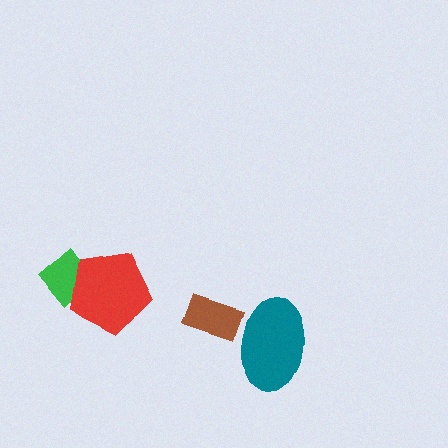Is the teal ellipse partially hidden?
Yes, it is partially covered by another shape.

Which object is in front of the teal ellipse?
The brown rectangle is in front of the teal ellipse.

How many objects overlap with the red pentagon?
1 object overlaps with the red pentagon.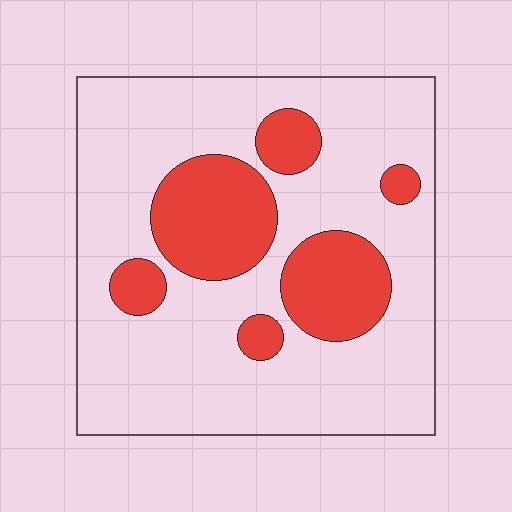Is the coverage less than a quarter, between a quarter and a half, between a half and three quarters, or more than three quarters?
Less than a quarter.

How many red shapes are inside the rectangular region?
6.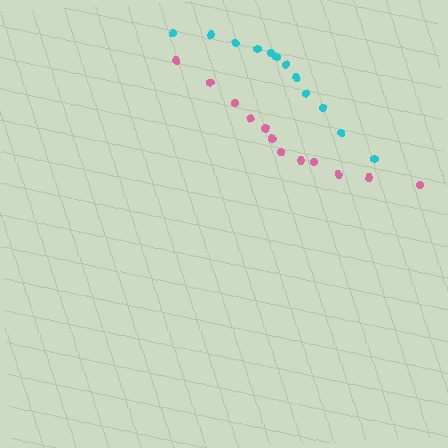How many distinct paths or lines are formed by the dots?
There are 2 distinct paths.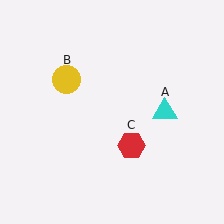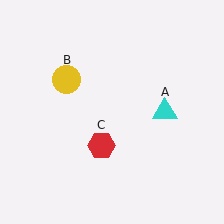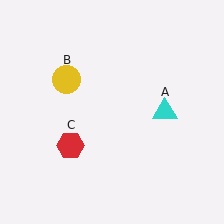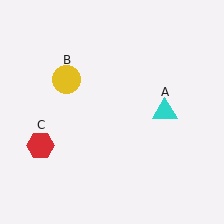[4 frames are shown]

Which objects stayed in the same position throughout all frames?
Cyan triangle (object A) and yellow circle (object B) remained stationary.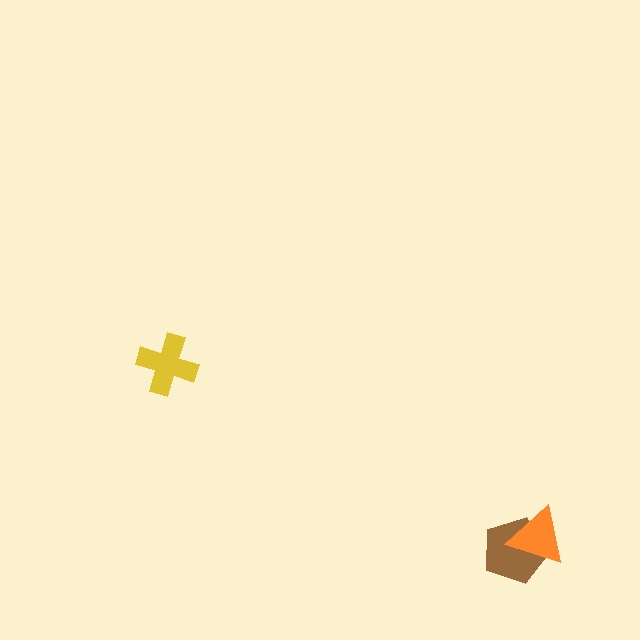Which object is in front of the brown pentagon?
The orange triangle is in front of the brown pentagon.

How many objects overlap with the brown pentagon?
1 object overlaps with the brown pentagon.